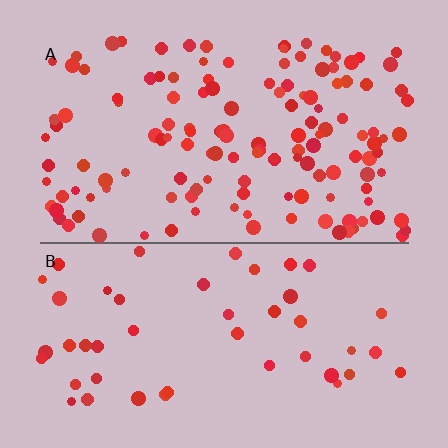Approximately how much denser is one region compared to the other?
Approximately 2.9× — region A over region B.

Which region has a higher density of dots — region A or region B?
A (the top).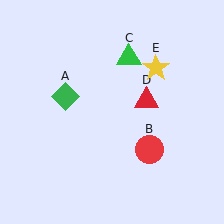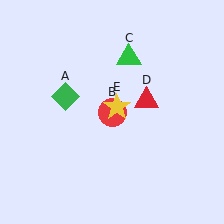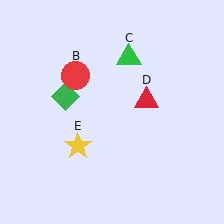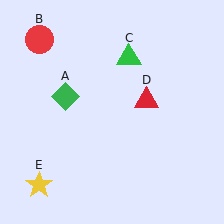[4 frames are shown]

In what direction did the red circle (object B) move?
The red circle (object B) moved up and to the left.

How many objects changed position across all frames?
2 objects changed position: red circle (object B), yellow star (object E).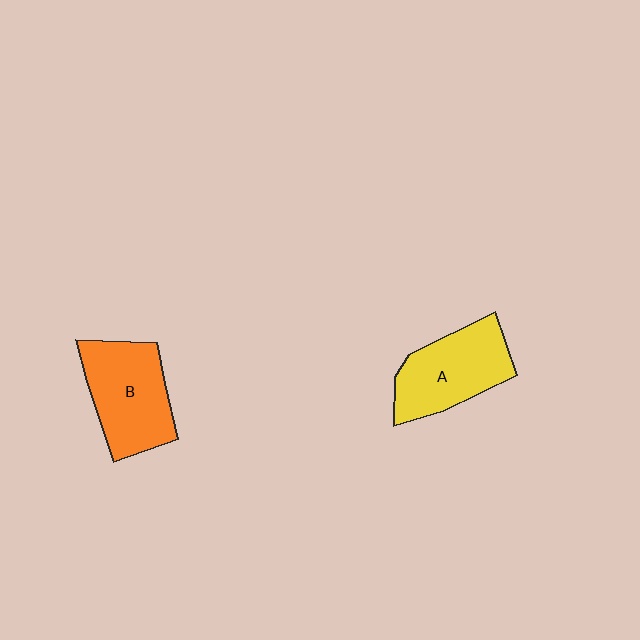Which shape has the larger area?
Shape B (orange).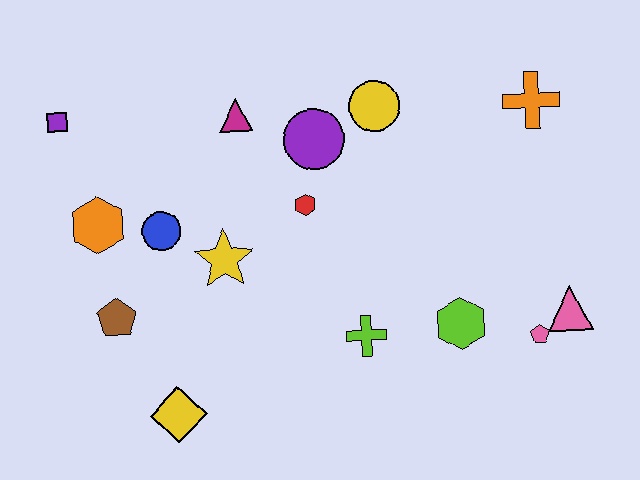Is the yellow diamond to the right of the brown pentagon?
Yes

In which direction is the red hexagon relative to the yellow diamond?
The red hexagon is above the yellow diamond.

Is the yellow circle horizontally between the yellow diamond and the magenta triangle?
No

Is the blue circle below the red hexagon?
Yes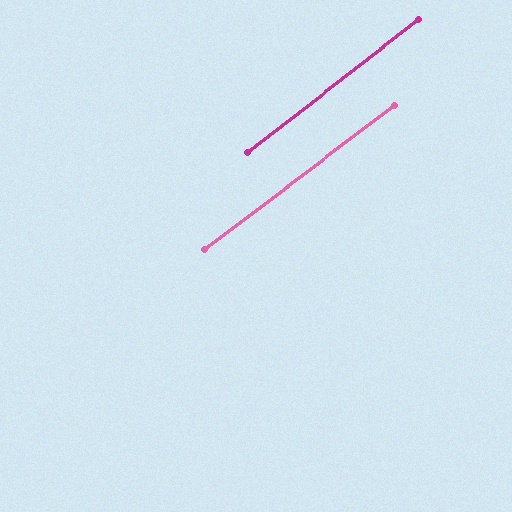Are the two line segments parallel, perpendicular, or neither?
Parallel — their directions differ by only 0.7°.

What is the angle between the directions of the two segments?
Approximately 1 degree.